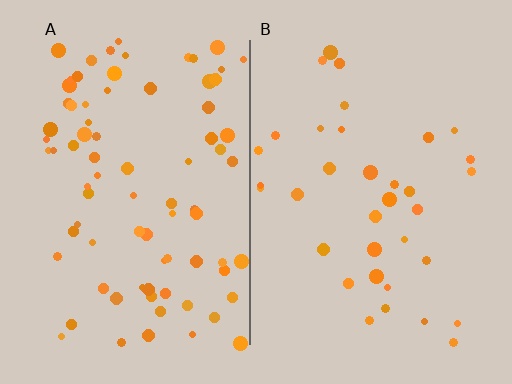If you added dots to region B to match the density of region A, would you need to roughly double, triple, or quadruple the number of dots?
Approximately double.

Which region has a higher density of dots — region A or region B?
A (the left).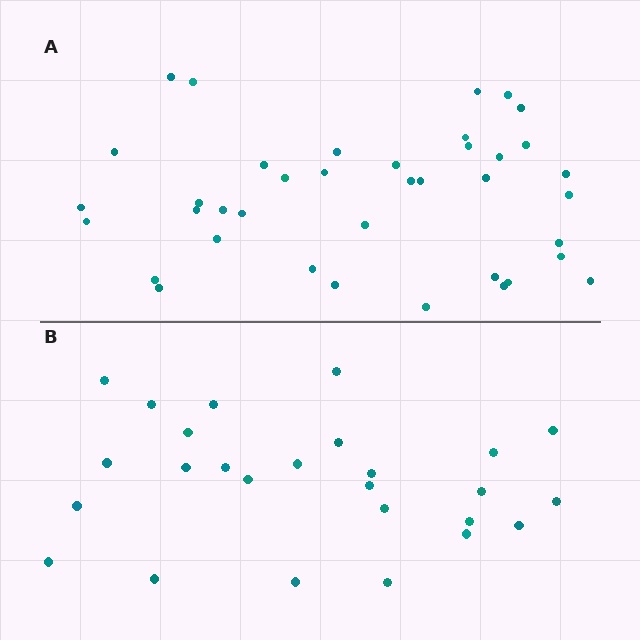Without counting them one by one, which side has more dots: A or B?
Region A (the top region) has more dots.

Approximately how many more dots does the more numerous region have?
Region A has approximately 15 more dots than region B.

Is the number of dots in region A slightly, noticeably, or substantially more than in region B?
Region A has substantially more. The ratio is roughly 1.5 to 1.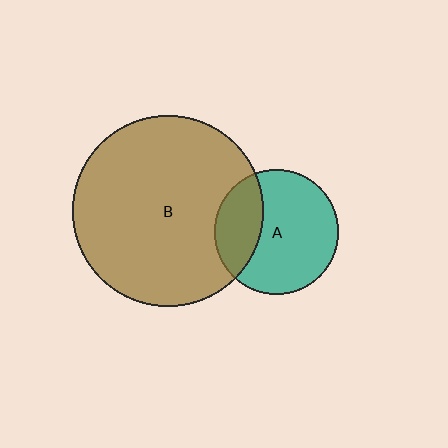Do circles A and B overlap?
Yes.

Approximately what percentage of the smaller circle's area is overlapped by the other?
Approximately 30%.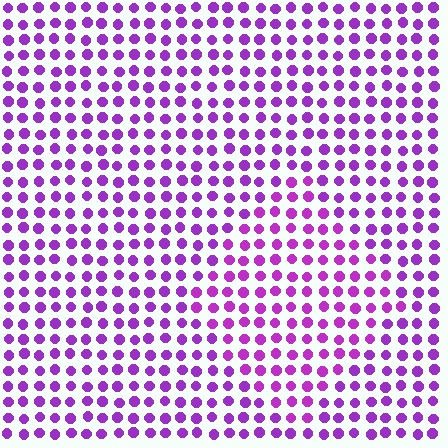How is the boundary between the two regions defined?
The boundary is defined purely by a slight shift in hue (about 14 degrees). Spacing, size, and orientation are identical on both sides.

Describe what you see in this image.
The image is filled with small purple elements in a uniform arrangement. A diamond-shaped region is visible where the elements are tinted to a slightly different hue, forming a subtle color boundary.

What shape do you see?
I see a diamond.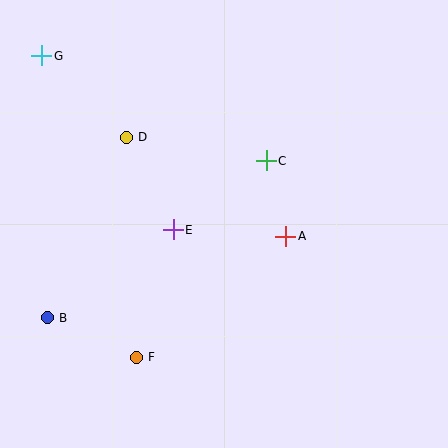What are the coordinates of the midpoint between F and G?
The midpoint between F and G is at (89, 206).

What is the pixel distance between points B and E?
The distance between B and E is 154 pixels.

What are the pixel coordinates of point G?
Point G is at (42, 56).